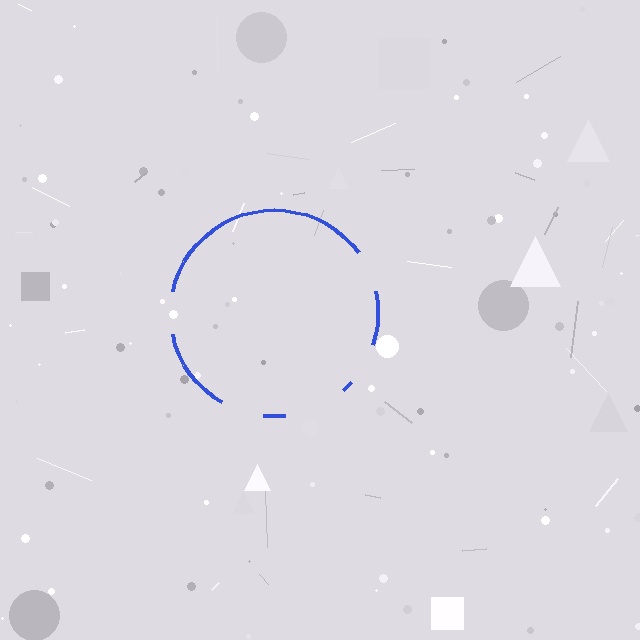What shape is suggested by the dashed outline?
The dashed outline suggests a circle.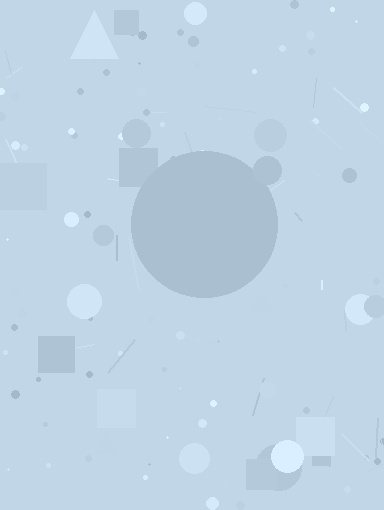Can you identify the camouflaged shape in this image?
The camouflaged shape is a circle.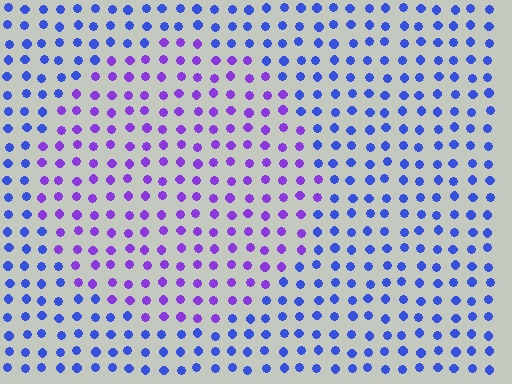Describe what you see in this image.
The image is filled with small blue elements in a uniform arrangement. A circle-shaped region is visible where the elements are tinted to a slightly different hue, forming a subtle color boundary.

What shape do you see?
I see a circle.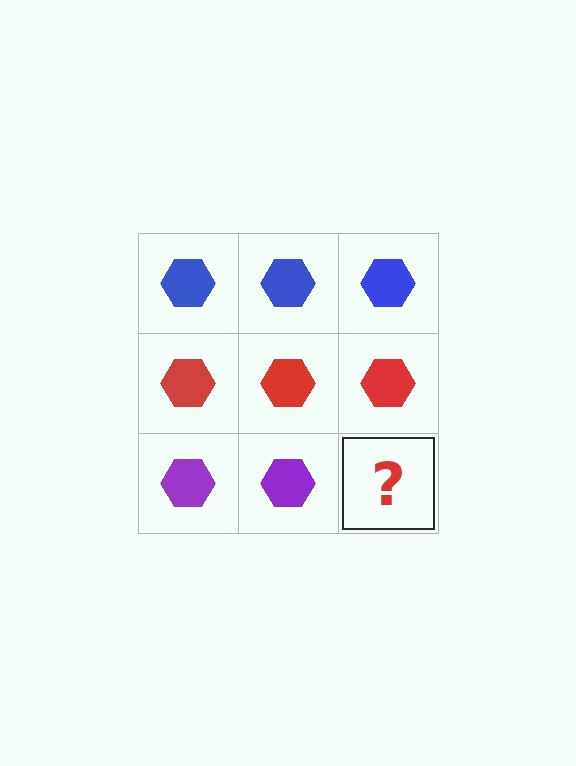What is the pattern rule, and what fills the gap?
The rule is that each row has a consistent color. The gap should be filled with a purple hexagon.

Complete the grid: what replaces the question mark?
The question mark should be replaced with a purple hexagon.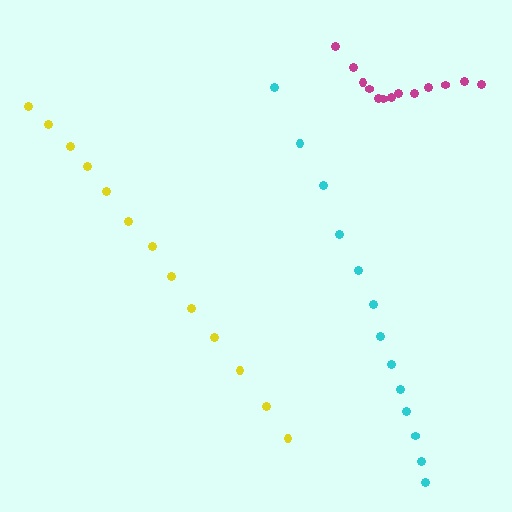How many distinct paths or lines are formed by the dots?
There are 3 distinct paths.